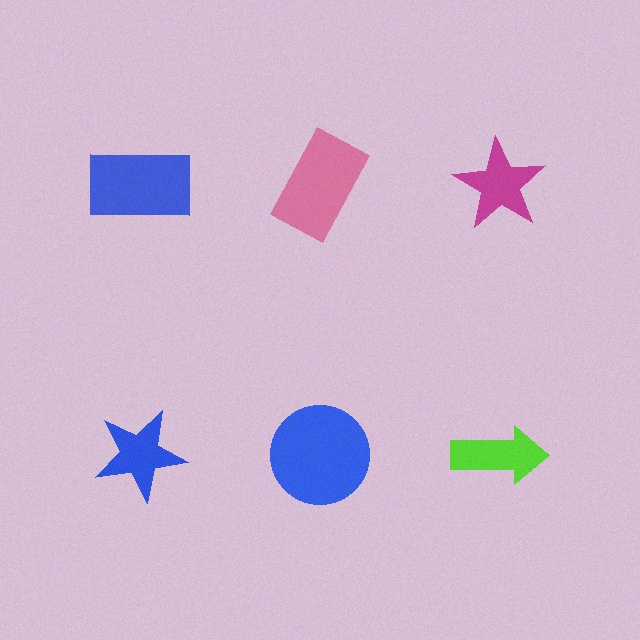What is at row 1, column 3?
A magenta star.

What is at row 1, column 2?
A pink rectangle.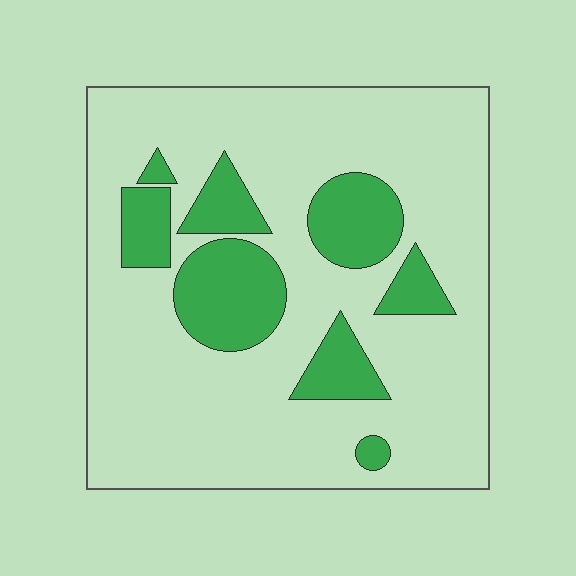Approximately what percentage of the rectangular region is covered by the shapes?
Approximately 20%.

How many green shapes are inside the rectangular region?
8.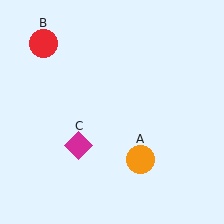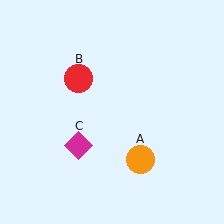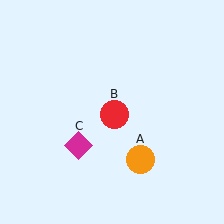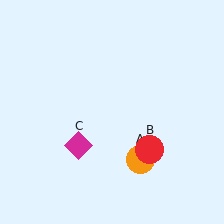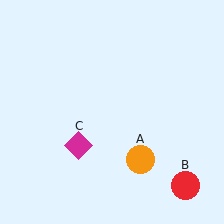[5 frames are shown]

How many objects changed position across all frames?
1 object changed position: red circle (object B).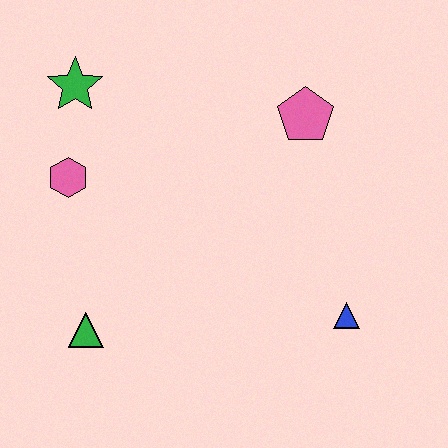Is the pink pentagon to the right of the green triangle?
Yes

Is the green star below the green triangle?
No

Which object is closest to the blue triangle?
The pink pentagon is closest to the blue triangle.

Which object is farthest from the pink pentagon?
The green triangle is farthest from the pink pentagon.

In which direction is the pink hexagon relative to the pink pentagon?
The pink hexagon is to the left of the pink pentagon.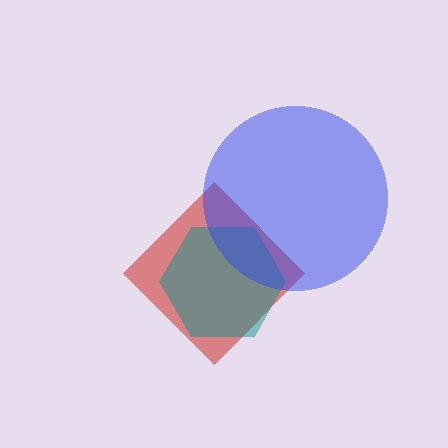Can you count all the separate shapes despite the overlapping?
Yes, there are 3 separate shapes.